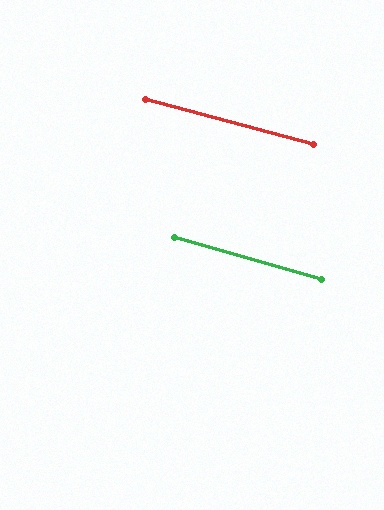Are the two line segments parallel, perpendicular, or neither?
Parallel — their directions differ by only 1.1°.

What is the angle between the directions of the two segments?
Approximately 1 degree.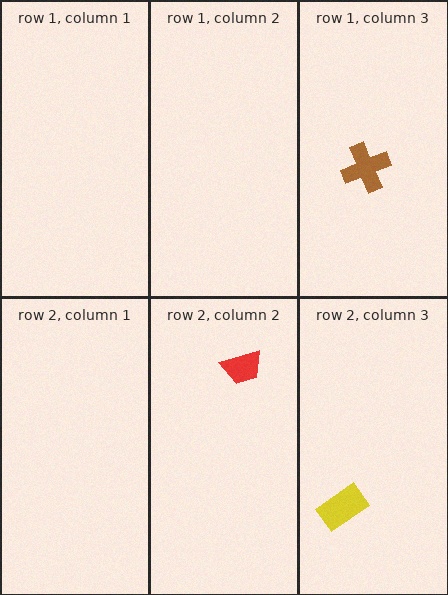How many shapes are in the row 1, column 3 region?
1.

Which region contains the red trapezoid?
The row 2, column 2 region.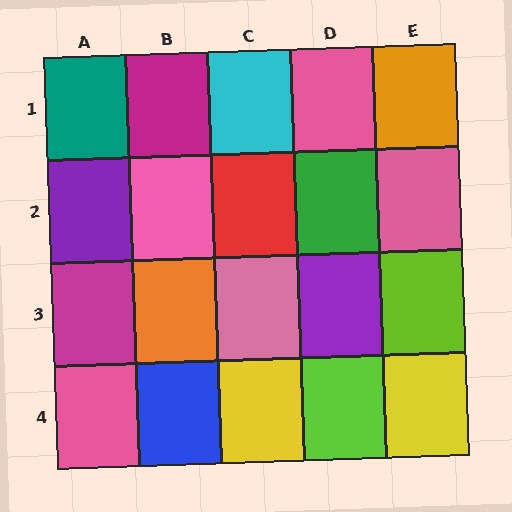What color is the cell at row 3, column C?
Pink.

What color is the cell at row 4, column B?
Blue.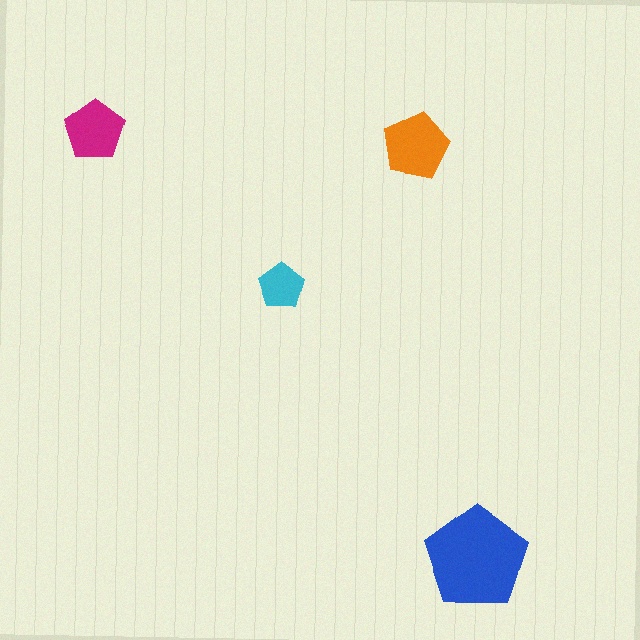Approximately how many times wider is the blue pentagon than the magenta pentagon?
About 1.5 times wider.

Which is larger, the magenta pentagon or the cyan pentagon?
The magenta one.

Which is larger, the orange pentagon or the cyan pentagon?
The orange one.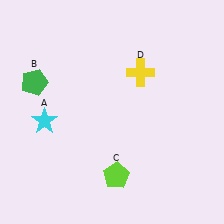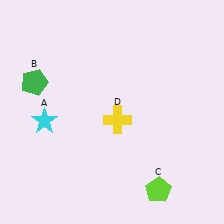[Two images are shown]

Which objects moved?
The objects that moved are: the lime pentagon (C), the yellow cross (D).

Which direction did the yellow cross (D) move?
The yellow cross (D) moved down.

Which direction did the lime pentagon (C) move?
The lime pentagon (C) moved right.